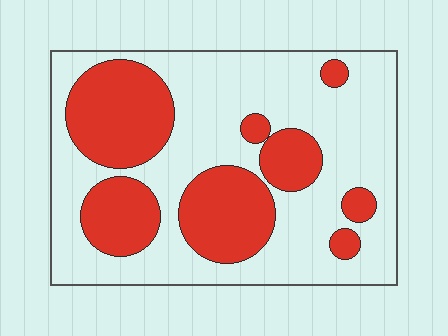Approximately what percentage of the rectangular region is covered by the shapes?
Approximately 35%.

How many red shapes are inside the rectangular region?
8.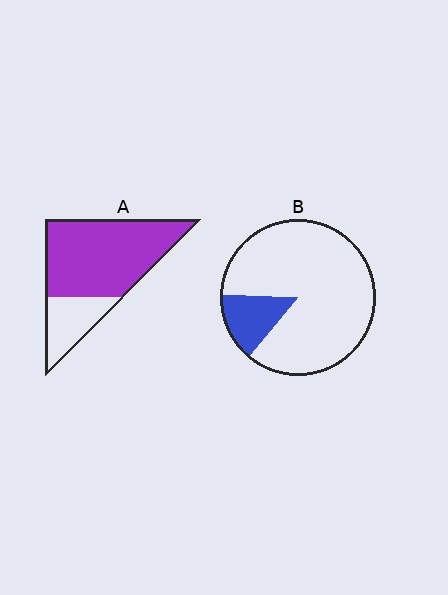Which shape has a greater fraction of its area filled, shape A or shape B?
Shape A.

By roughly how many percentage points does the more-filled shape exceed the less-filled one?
By roughly 60 percentage points (A over B).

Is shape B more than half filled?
No.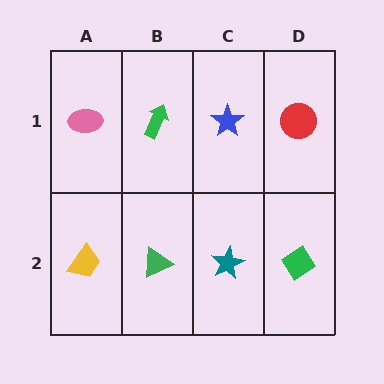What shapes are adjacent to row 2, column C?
A blue star (row 1, column C), a green triangle (row 2, column B), a green diamond (row 2, column D).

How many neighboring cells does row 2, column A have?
2.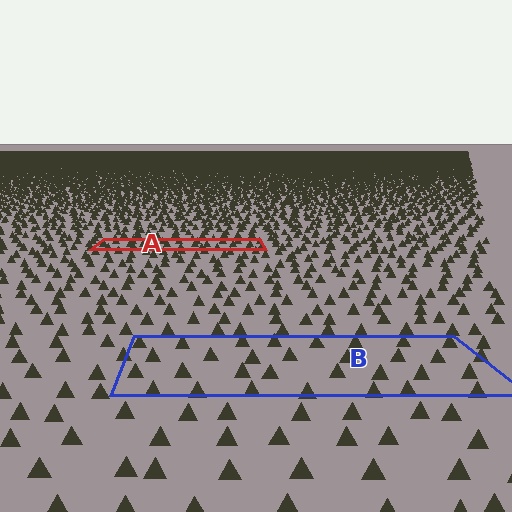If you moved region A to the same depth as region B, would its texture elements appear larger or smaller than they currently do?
They would appear larger. At a closer depth, the same texture elements are projected at a bigger on-screen size.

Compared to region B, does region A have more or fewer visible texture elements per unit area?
Region A has more texture elements per unit area — they are packed more densely because it is farther away.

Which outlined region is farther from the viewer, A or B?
Region A is farther from the viewer — the texture elements inside it appear smaller and more densely packed.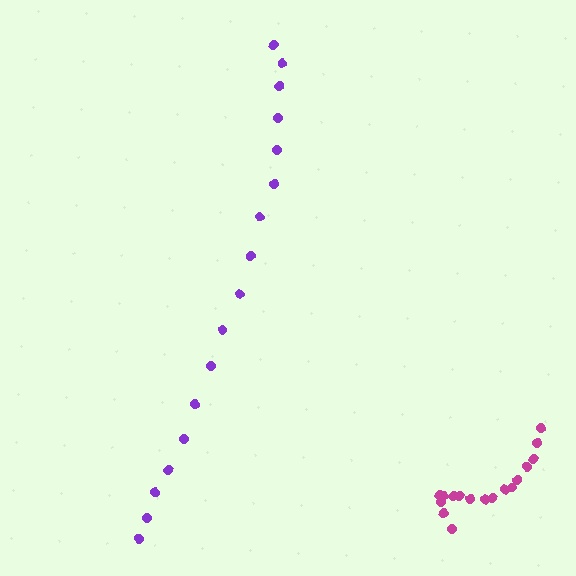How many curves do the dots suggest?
There are 2 distinct paths.